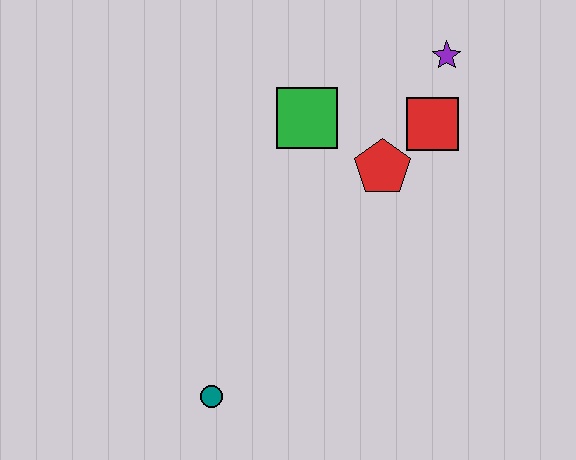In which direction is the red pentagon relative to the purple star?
The red pentagon is below the purple star.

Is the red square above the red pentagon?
Yes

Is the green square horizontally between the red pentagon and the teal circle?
Yes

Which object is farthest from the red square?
The teal circle is farthest from the red square.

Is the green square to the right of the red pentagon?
No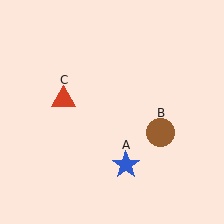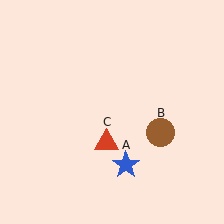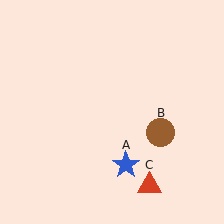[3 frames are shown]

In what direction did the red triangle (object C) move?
The red triangle (object C) moved down and to the right.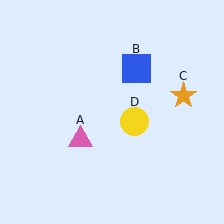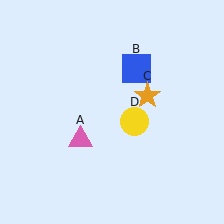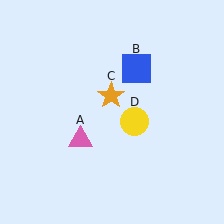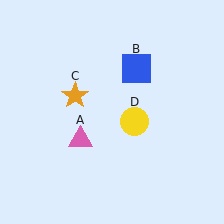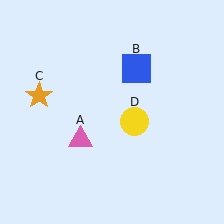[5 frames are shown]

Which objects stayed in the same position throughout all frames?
Pink triangle (object A) and blue square (object B) and yellow circle (object D) remained stationary.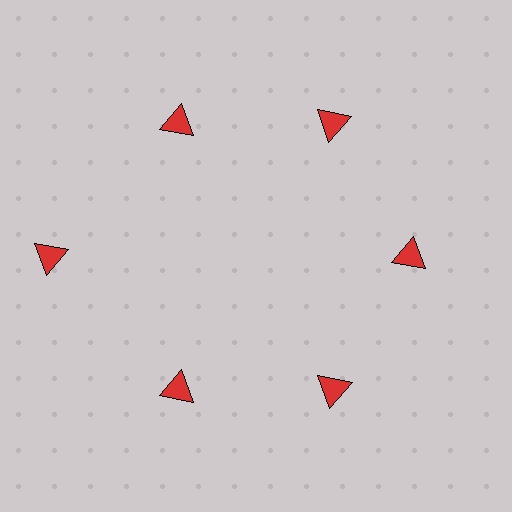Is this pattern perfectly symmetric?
No. The 6 red triangles are arranged in a ring, but one element near the 9 o'clock position is pushed outward from the center, breaking the 6-fold rotational symmetry.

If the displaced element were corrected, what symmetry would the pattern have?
It would have 6-fold rotational symmetry — the pattern would map onto itself every 60 degrees.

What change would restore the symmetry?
The symmetry would be restored by moving it inward, back onto the ring so that all 6 triangles sit at equal angles and equal distance from the center.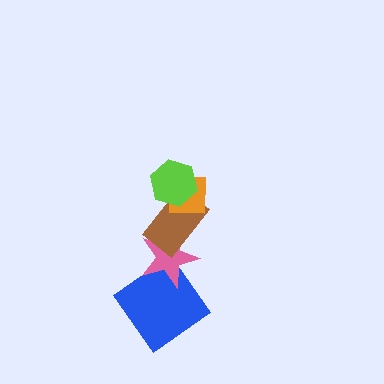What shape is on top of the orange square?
The lime hexagon is on top of the orange square.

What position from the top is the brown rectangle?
The brown rectangle is 3rd from the top.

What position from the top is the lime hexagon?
The lime hexagon is 1st from the top.